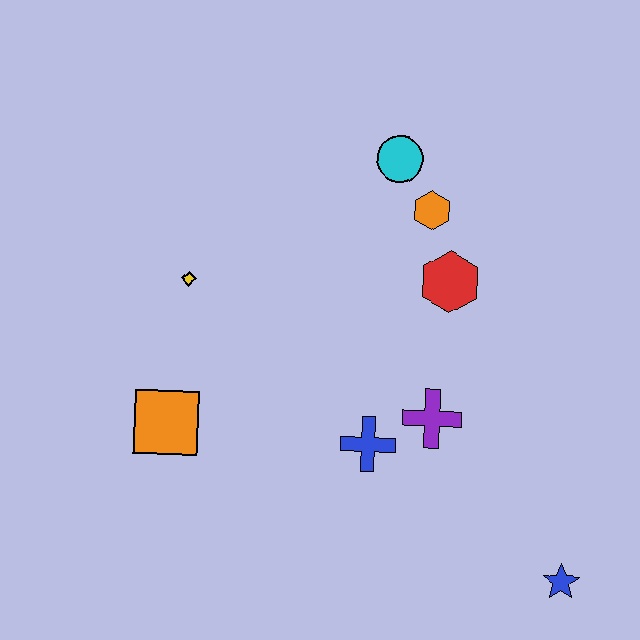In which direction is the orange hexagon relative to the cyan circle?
The orange hexagon is below the cyan circle.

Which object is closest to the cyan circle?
The orange hexagon is closest to the cyan circle.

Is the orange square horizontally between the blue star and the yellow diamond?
No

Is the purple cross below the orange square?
No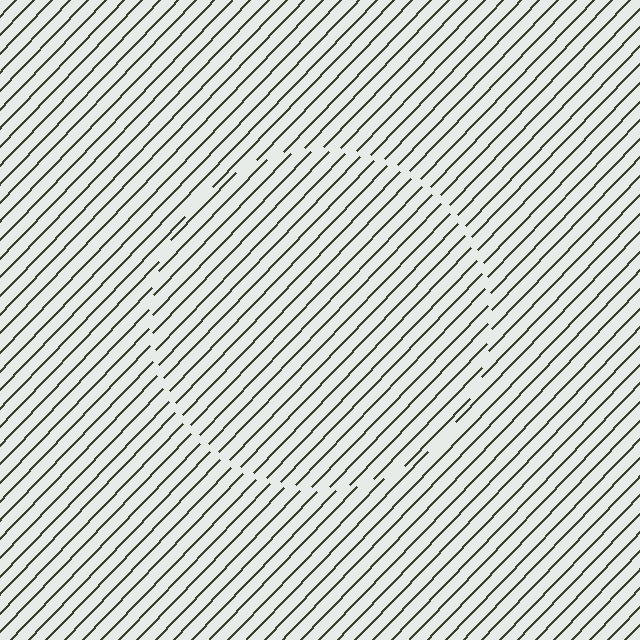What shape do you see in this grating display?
An illusory circle. The interior of the shape contains the same grating, shifted by half a period — the contour is defined by the phase discontinuity where line-ends from the inner and outer gratings abut.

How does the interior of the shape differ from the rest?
The interior of the shape contains the same grating, shifted by half a period — the contour is defined by the phase discontinuity where line-ends from the inner and outer gratings abut.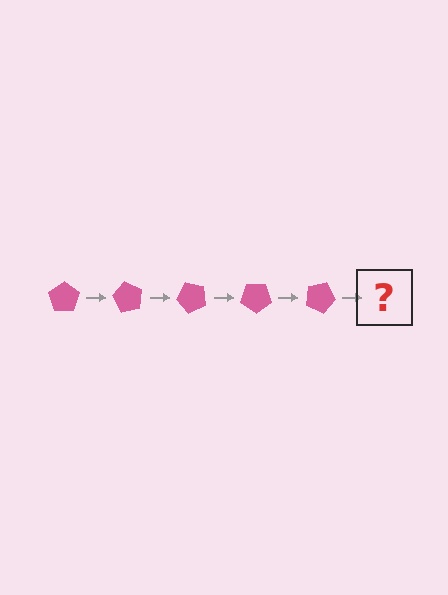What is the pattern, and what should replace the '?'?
The pattern is that the pentagon rotates 60 degrees each step. The '?' should be a pink pentagon rotated 300 degrees.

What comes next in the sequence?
The next element should be a pink pentagon rotated 300 degrees.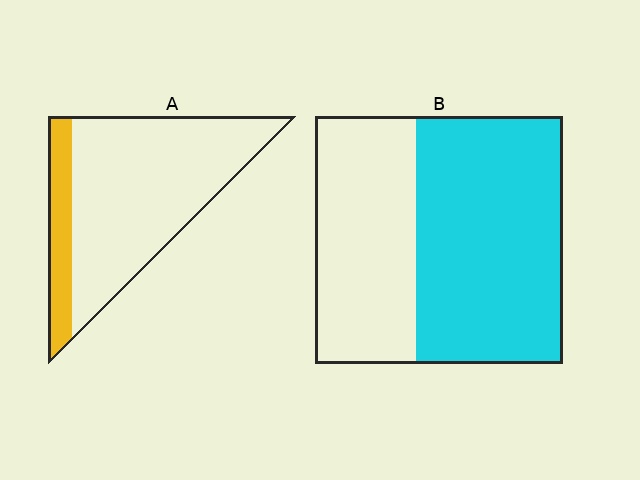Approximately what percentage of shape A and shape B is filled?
A is approximately 20% and B is approximately 60%.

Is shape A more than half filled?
No.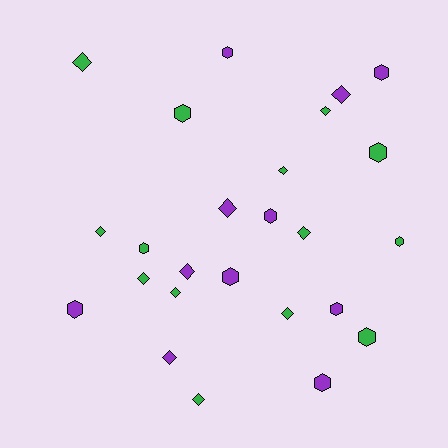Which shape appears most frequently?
Diamond, with 13 objects.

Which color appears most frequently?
Green, with 14 objects.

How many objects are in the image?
There are 25 objects.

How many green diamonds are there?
There are 9 green diamonds.